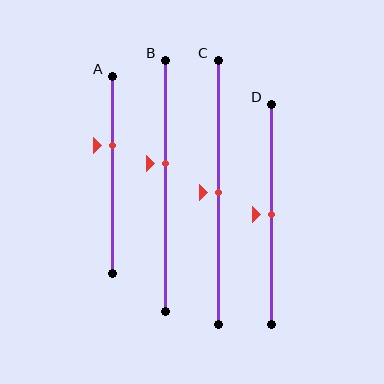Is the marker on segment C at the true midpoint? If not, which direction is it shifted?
Yes, the marker on segment C is at the true midpoint.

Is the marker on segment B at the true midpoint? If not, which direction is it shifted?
No, the marker on segment B is shifted upward by about 9% of the segment length.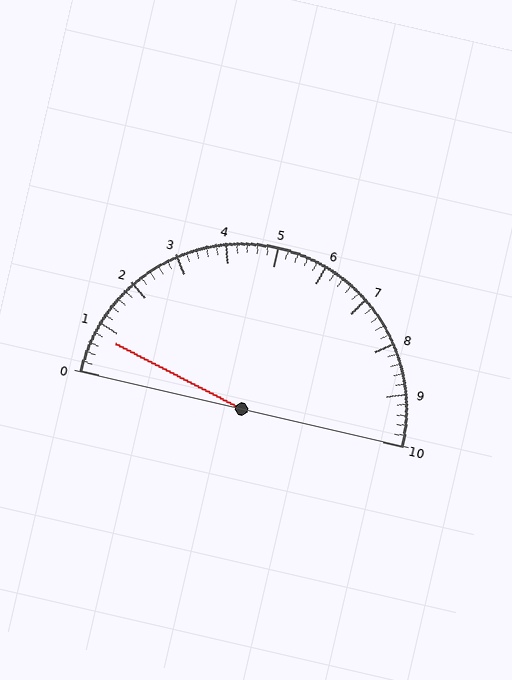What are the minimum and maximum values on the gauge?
The gauge ranges from 0 to 10.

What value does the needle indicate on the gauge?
The needle indicates approximately 0.8.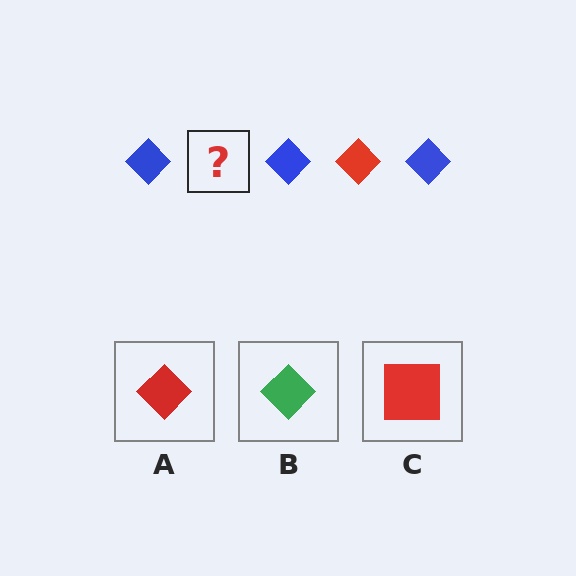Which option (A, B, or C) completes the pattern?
A.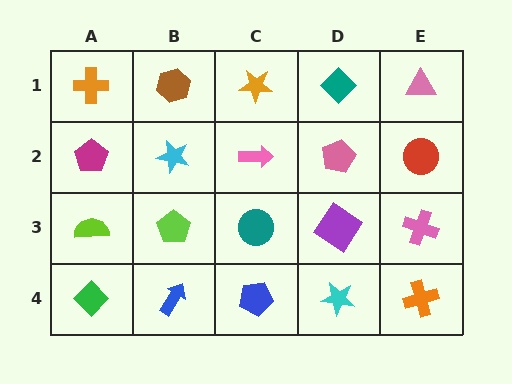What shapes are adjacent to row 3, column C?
A pink arrow (row 2, column C), a blue pentagon (row 4, column C), a lime pentagon (row 3, column B), a purple diamond (row 3, column D).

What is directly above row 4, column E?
A pink cross.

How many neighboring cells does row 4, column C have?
3.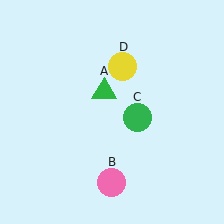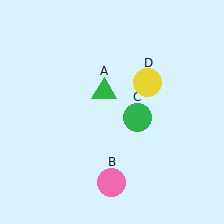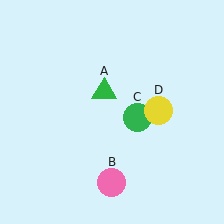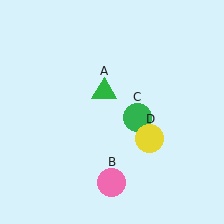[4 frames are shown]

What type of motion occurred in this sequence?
The yellow circle (object D) rotated clockwise around the center of the scene.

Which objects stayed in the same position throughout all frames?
Green triangle (object A) and pink circle (object B) and green circle (object C) remained stationary.